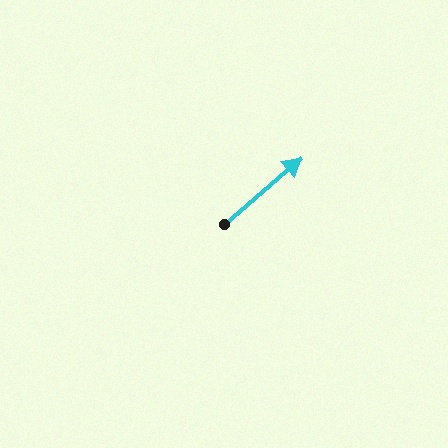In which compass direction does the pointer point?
Northeast.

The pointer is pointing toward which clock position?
Roughly 2 o'clock.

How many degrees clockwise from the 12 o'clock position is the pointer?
Approximately 49 degrees.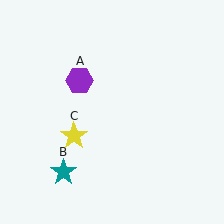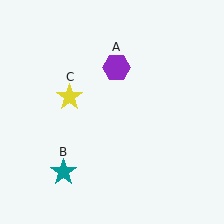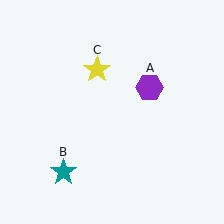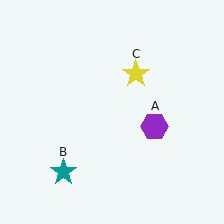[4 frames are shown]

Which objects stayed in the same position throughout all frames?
Teal star (object B) remained stationary.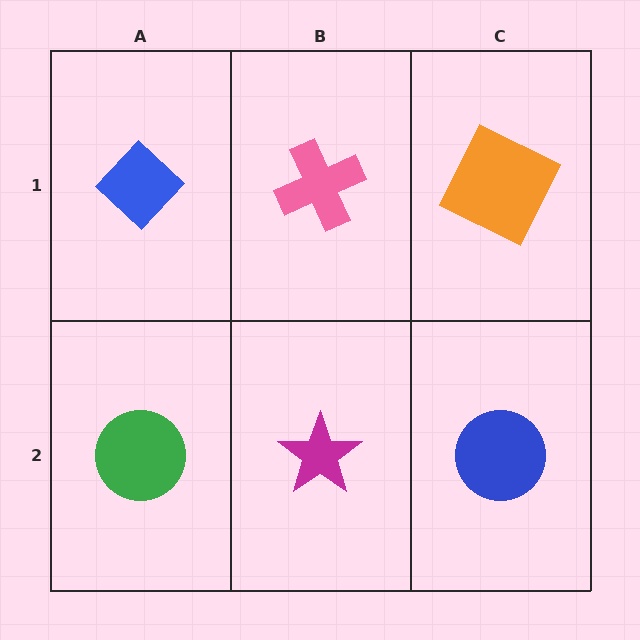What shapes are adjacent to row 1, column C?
A blue circle (row 2, column C), a pink cross (row 1, column B).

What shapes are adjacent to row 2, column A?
A blue diamond (row 1, column A), a magenta star (row 2, column B).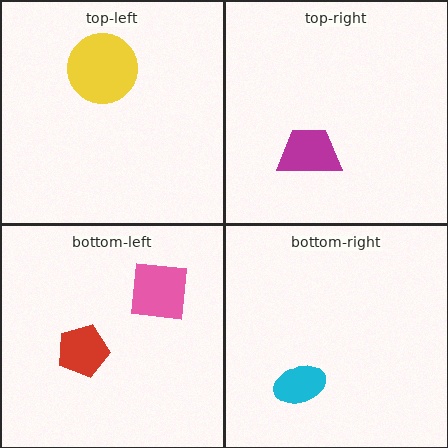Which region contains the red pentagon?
The bottom-left region.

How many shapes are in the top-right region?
1.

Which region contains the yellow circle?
The top-left region.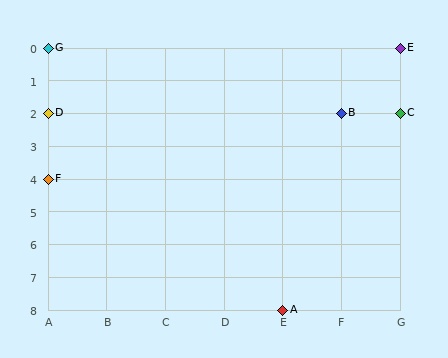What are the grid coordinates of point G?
Point G is at grid coordinates (A, 0).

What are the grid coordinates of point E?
Point E is at grid coordinates (G, 0).